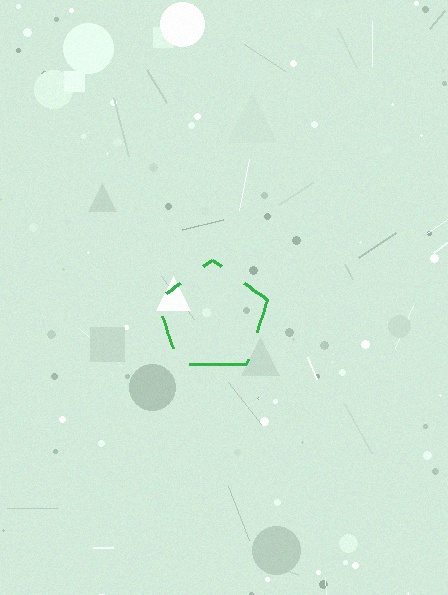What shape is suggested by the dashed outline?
The dashed outline suggests a pentagon.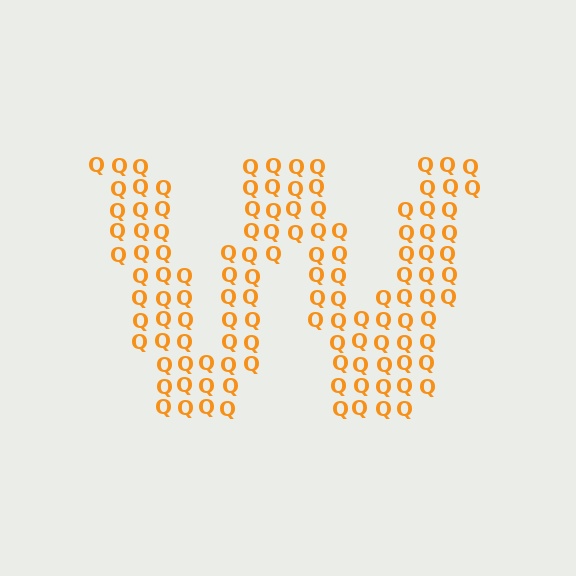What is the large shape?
The large shape is the letter W.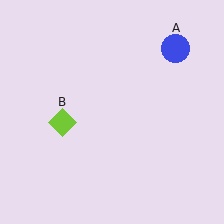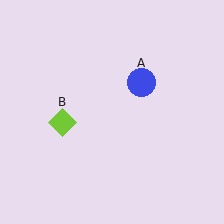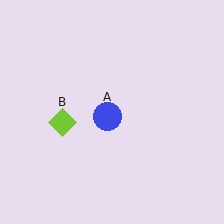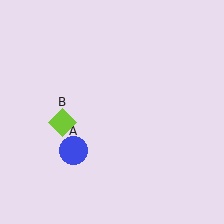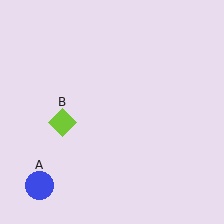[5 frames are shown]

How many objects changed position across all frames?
1 object changed position: blue circle (object A).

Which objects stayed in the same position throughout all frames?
Lime diamond (object B) remained stationary.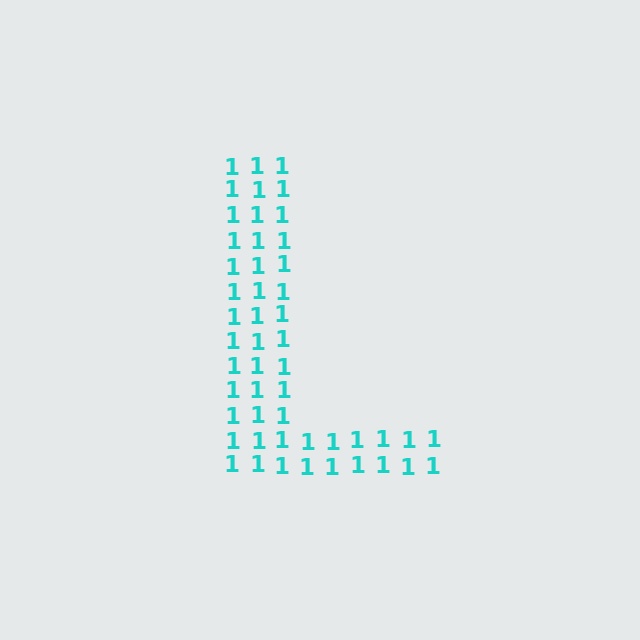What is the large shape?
The large shape is the letter L.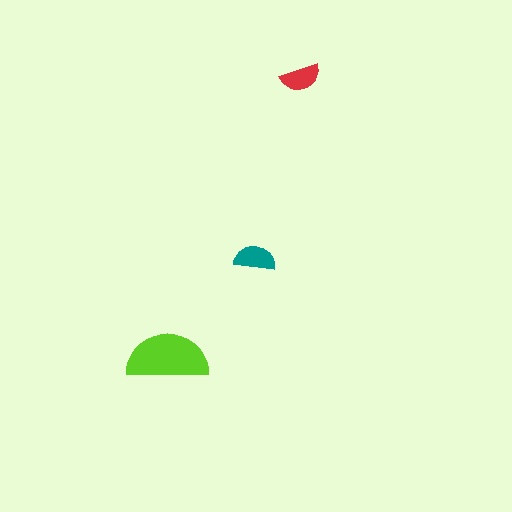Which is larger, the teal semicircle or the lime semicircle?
The lime one.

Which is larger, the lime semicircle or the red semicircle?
The lime one.